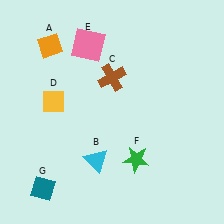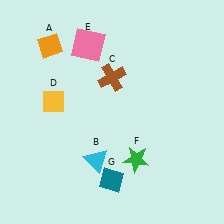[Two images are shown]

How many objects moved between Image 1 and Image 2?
1 object moved between the two images.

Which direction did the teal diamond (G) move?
The teal diamond (G) moved right.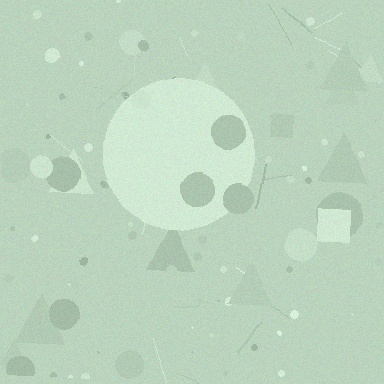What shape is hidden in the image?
A circle is hidden in the image.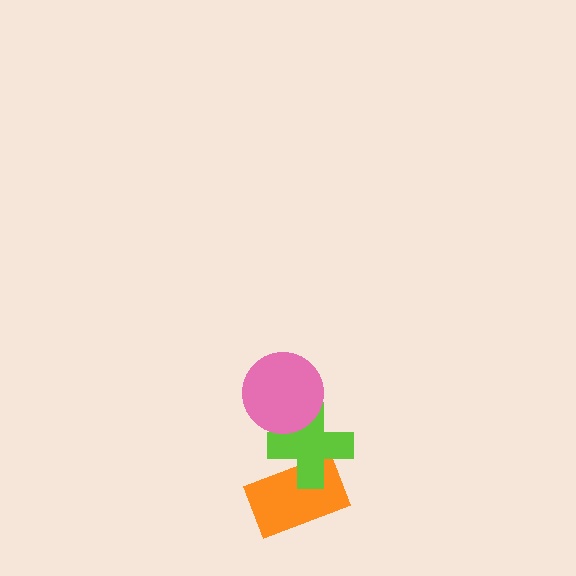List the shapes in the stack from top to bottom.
From top to bottom: the pink circle, the lime cross, the orange rectangle.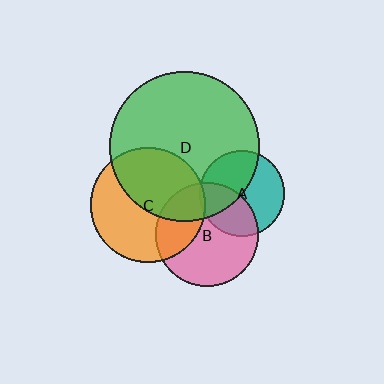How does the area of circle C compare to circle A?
Approximately 1.8 times.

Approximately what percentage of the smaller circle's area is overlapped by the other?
Approximately 5%.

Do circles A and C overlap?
Yes.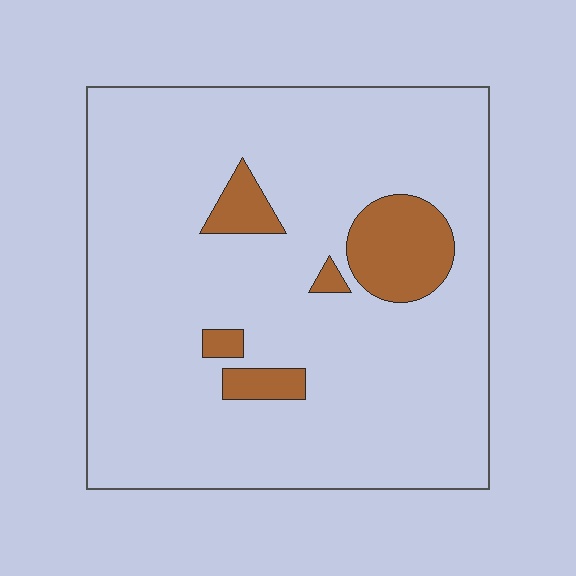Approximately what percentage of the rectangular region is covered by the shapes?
Approximately 10%.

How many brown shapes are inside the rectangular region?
5.